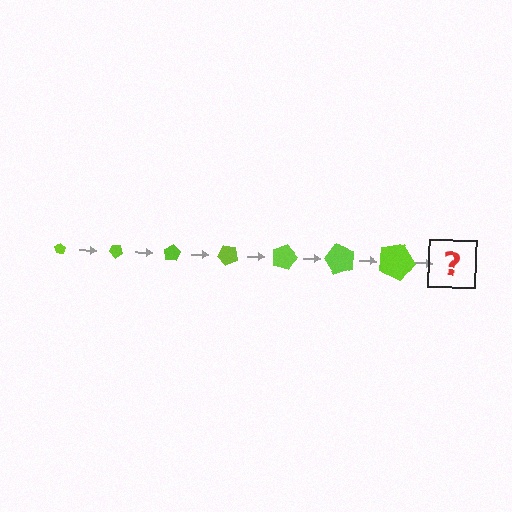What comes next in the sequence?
The next element should be a pentagon, larger than the previous one and rotated 280 degrees from the start.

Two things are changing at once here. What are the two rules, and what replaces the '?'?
The two rules are that the pentagon grows larger each step and it rotates 40 degrees each step. The '?' should be a pentagon, larger than the previous one and rotated 280 degrees from the start.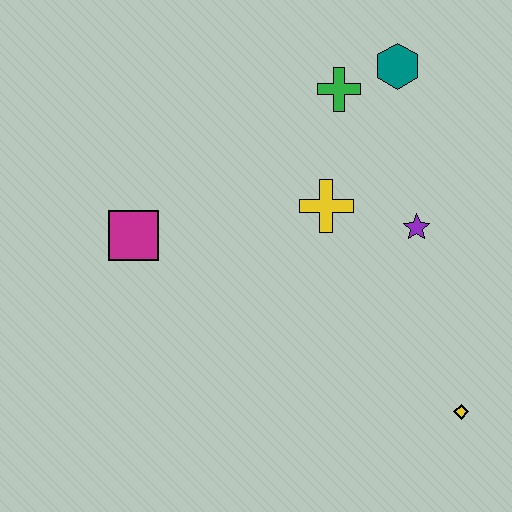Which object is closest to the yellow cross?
The purple star is closest to the yellow cross.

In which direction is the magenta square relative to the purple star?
The magenta square is to the left of the purple star.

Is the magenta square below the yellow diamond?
No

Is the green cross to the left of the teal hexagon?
Yes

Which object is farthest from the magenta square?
The yellow diamond is farthest from the magenta square.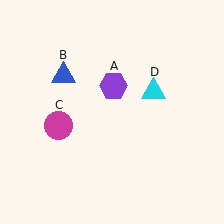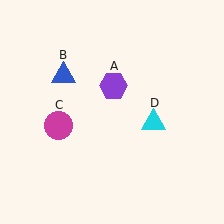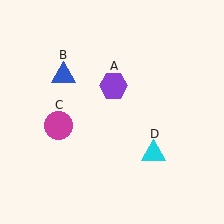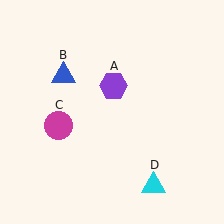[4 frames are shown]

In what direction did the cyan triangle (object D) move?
The cyan triangle (object D) moved down.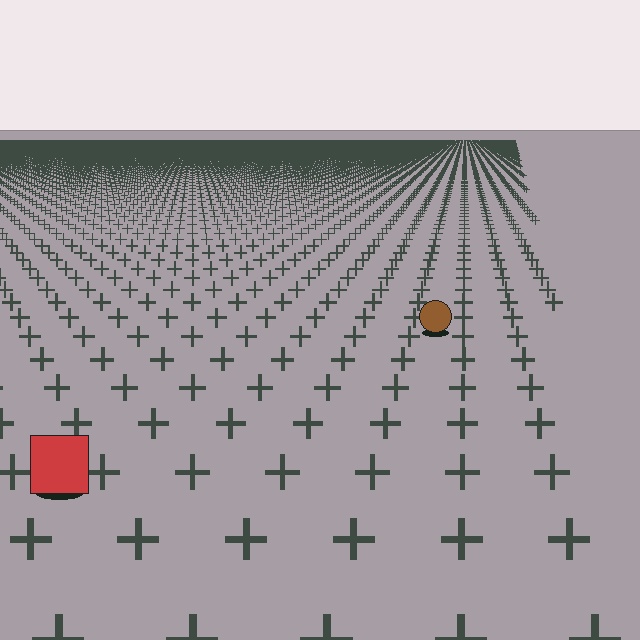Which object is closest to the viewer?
The red square is closest. The texture marks near it are larger and more spread out.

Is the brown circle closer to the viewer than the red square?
No. The red square is closer — you can tell from the texture gradient: the ground texture is coarser near it.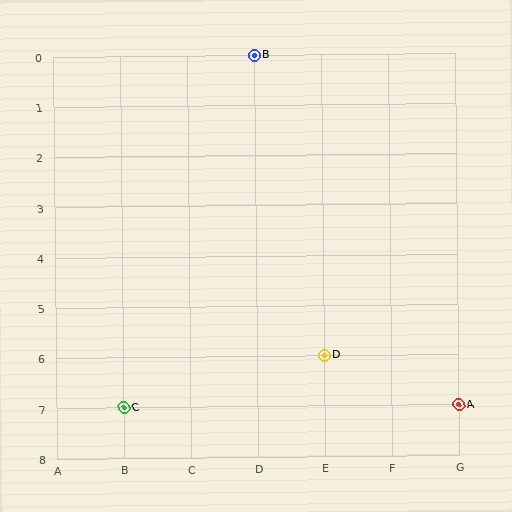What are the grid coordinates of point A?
Point A is at grid coordinates (G, 7).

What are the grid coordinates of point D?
Point D is at grid coordinates (E, 6).